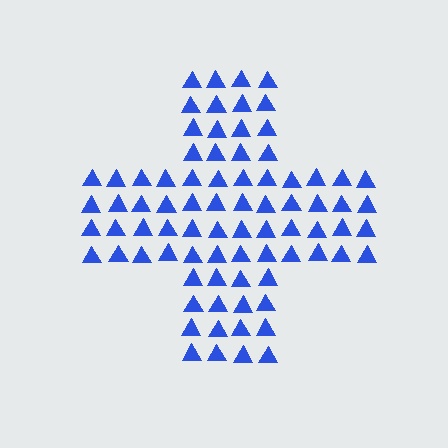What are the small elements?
The small elements are triangles.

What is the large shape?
The large shape is a cross.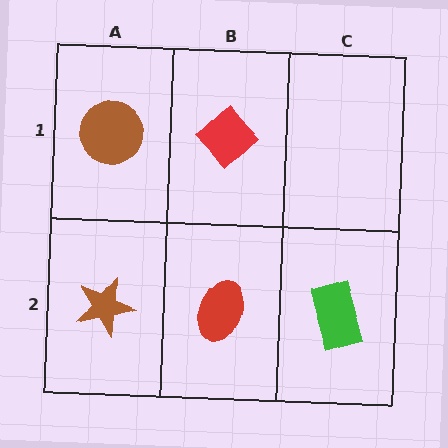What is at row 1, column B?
A red diamond.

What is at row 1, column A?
A brown circle.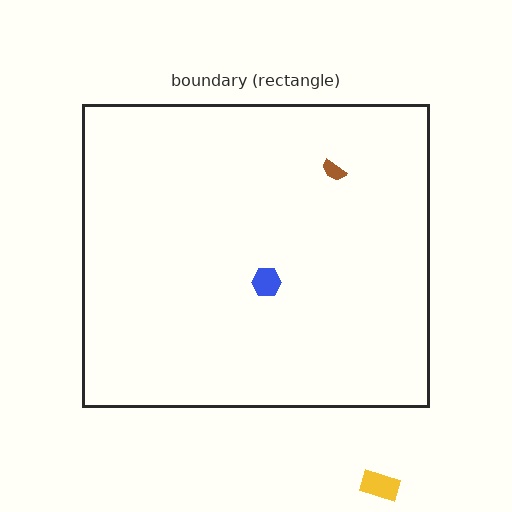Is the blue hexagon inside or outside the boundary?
Inside.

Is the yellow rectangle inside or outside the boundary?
Outside.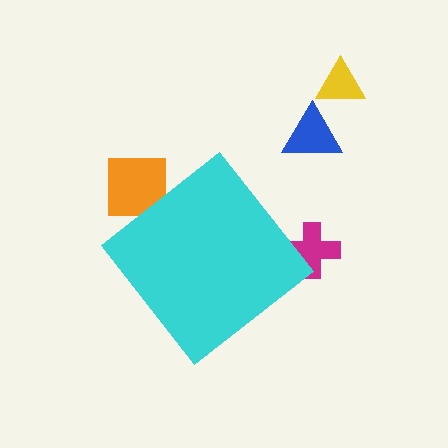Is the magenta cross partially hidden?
Yes, the magenta cross is partially hidden behind the cyan diamond.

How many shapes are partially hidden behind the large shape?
2 shapes are partially hidden.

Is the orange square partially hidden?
Yes, the orange square is partially hidden behind the cyan diamond.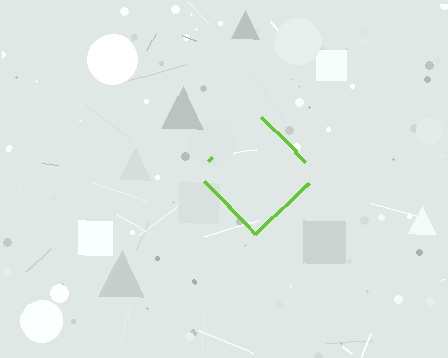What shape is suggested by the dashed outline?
The dashed outline suggests a diamond.